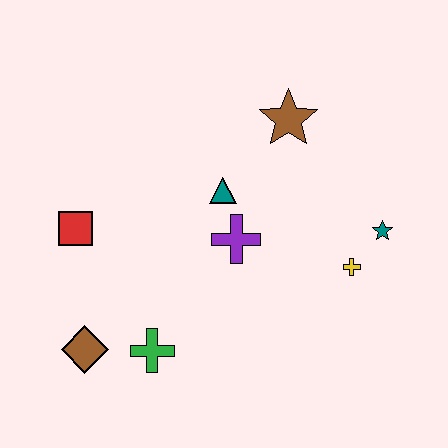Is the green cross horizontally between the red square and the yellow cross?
Yes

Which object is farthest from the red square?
The teal star is farthest from the red square.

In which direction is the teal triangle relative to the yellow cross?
The teal triangle is to the left of the yellow cross.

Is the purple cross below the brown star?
Yes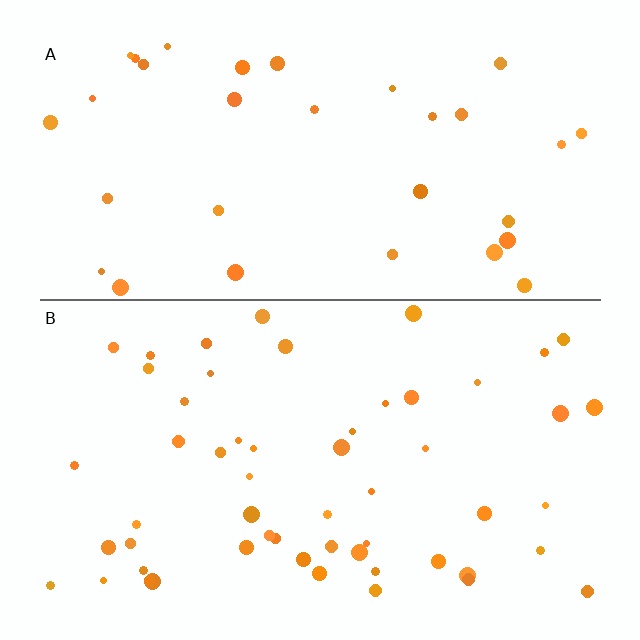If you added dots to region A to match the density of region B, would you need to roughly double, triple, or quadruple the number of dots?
Approximately double.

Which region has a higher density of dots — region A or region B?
B (the bottom).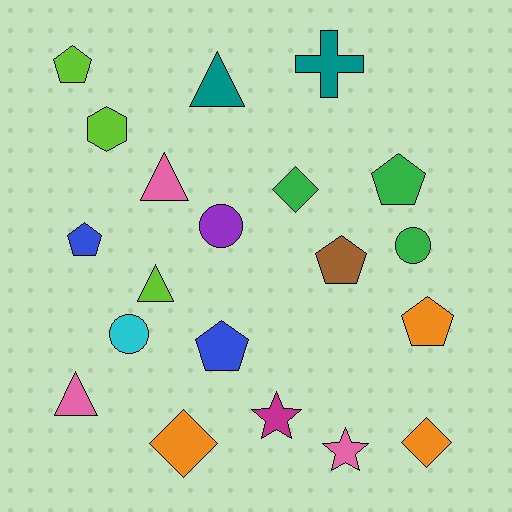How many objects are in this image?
There are 20 objects.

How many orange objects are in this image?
There are 3 orange objects.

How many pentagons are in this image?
There are 6 pentagons.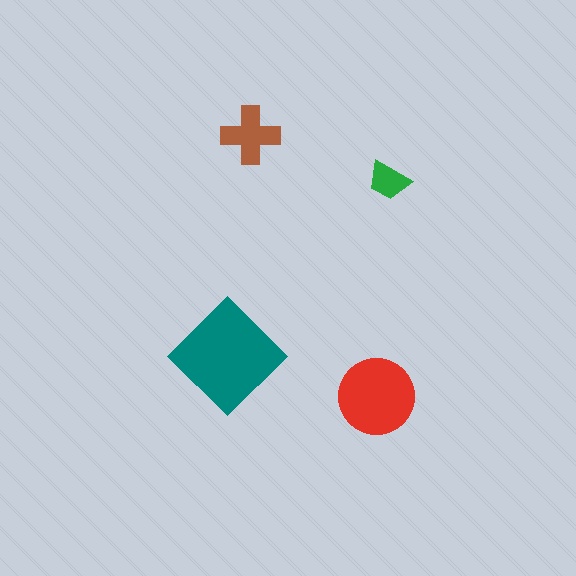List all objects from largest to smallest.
The teal diamond, the red circle, the brown cross, the green trapezoid.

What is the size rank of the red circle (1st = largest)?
2nd.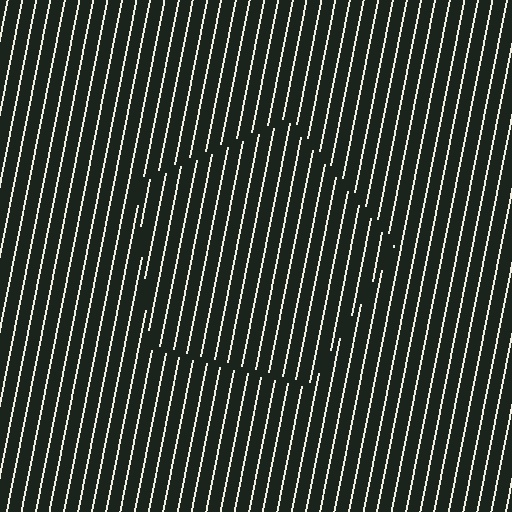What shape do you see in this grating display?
An illusory pentagon. The interior of the shape contains the same grating, shifted by half a period — the contour is defined by the phase discontinuity where line-ends from the inner and outer gratings abut.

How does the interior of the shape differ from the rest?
The interior of the shape contains the same grating, shifted by half a period — the contour is defined by the phase discontinuity where line-ends from the inner and outer gratings abut.